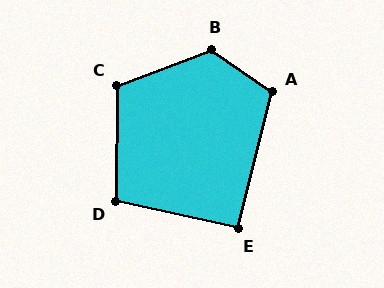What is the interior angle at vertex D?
Approximately 102 degrees (obtuse).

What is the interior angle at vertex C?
Approximately 111 degrees (obtuse).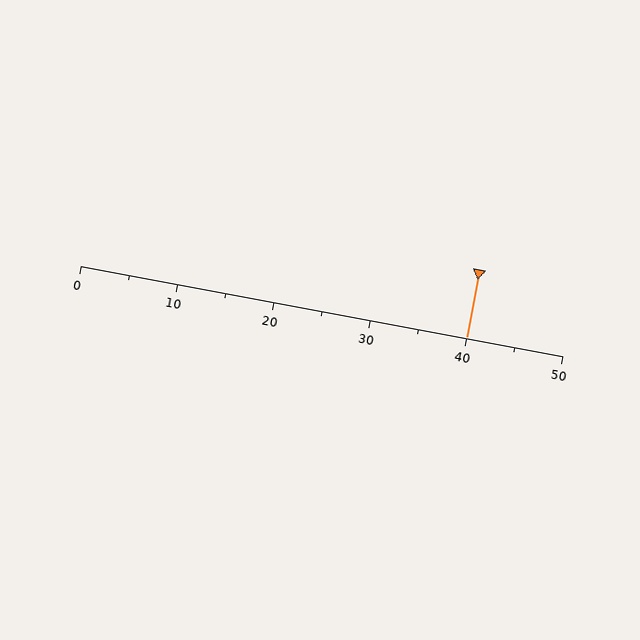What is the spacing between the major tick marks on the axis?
The major ticks are spaced 10 apart.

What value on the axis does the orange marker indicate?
The marker indicates approximately 40.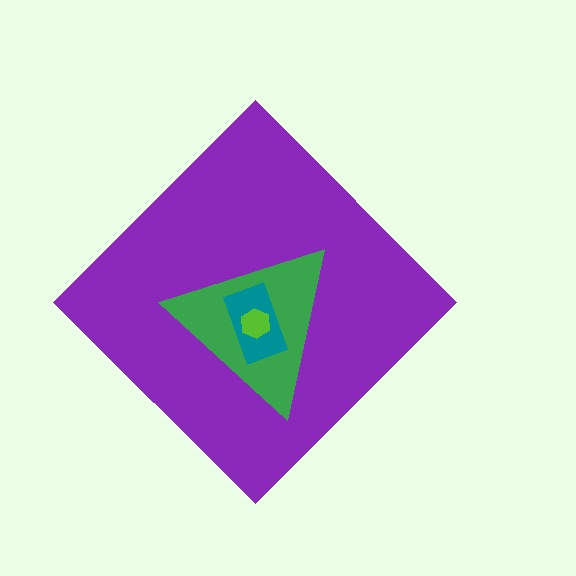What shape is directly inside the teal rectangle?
The lime hexagon.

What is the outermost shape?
The purple diamond.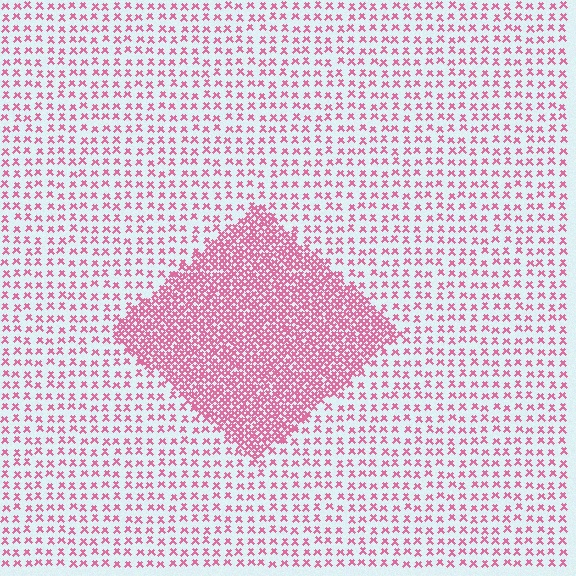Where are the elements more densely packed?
The elements are more densely packed inside the diamond boundary.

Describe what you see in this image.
The image contains small pink elements arranged at two different densities. A diamond-shaped region is visible where the elements are more densely packed than the surrounding area.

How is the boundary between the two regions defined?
The boundary is defined by a change in element density (approximately 2.8x ratio). All elements are the same color, size, and shape.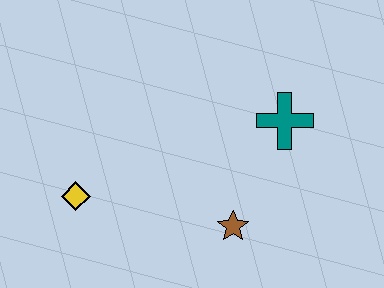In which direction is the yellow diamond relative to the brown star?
The yellow diamond is to the left of the brown star.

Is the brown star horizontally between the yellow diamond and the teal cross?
Yes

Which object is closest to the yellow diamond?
The brown star is closest to the yellow diamond.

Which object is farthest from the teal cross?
The yellow diamond is farthest from the teal cross.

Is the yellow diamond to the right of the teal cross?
No